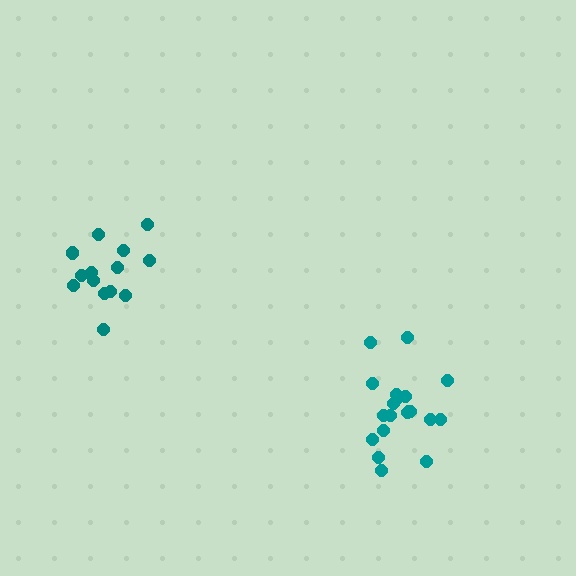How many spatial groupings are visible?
There are 2 spatial groupings.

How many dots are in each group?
Group 1: 20 dots, Group 2: 14 dots (34 total).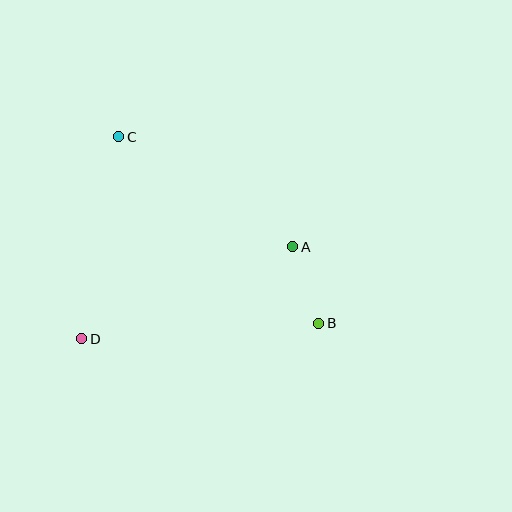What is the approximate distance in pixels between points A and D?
The distance between A and D is approximately 230 pixels.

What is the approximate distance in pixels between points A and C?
The distance between A and C is approximately 206 pixels.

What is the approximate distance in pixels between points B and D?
The distance between B and D is approximately 238 pixels.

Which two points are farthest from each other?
Points B and C are farthest from each other.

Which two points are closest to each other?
Points A and B are closest to each other.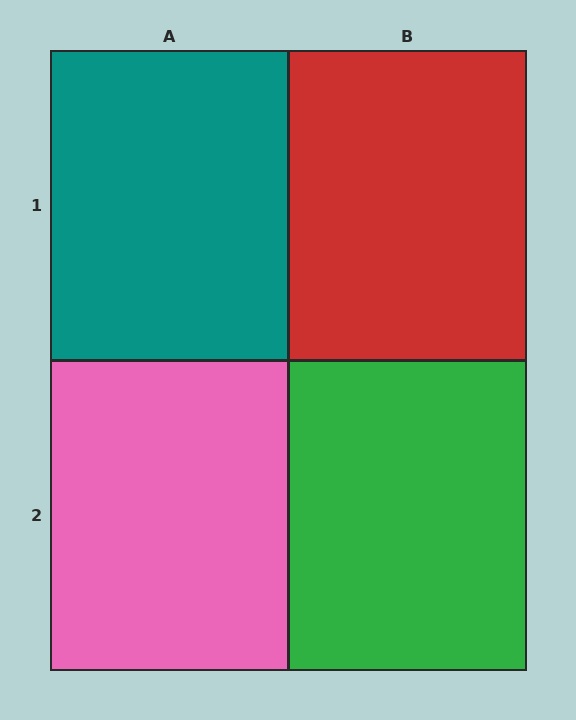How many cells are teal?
1 cell is teal.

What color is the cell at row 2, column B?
Green.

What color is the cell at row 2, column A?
Pink.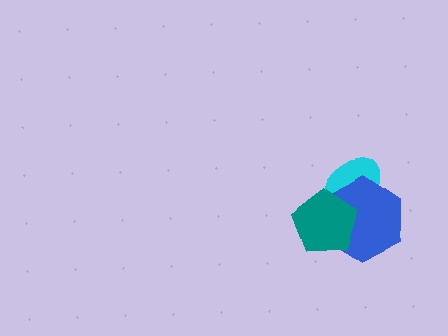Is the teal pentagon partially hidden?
No, no other shape covers it.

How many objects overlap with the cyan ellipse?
2 objects overlap with the cyan ellipse.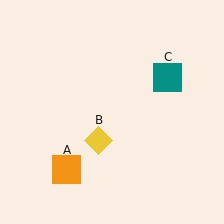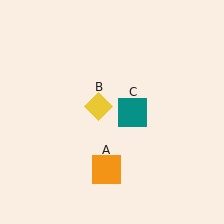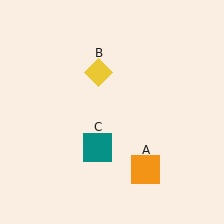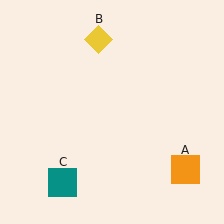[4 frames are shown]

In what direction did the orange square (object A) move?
The orange square (object A) moved right.